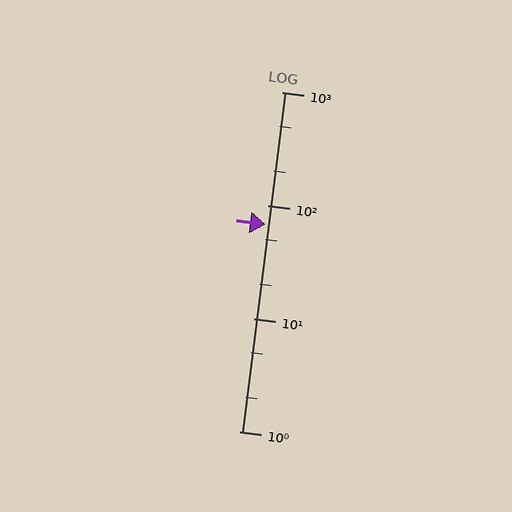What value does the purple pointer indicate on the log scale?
The pointer indicates approximately 68.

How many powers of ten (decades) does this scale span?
The scale spans 3 decades, from 1 to 1000.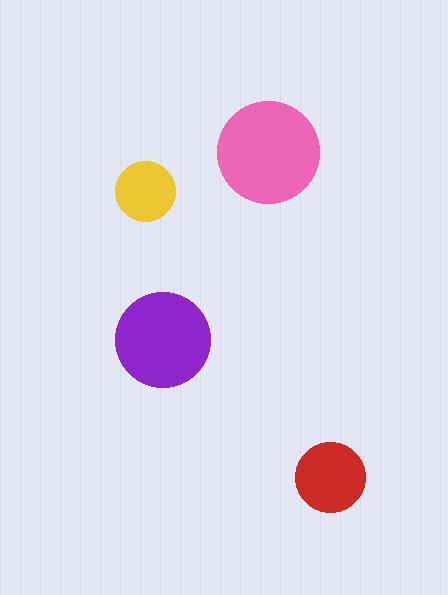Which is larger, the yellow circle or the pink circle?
The pink one.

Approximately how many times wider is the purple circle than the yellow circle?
About 1.5 times wider.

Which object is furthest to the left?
The yellow circle is leftmost.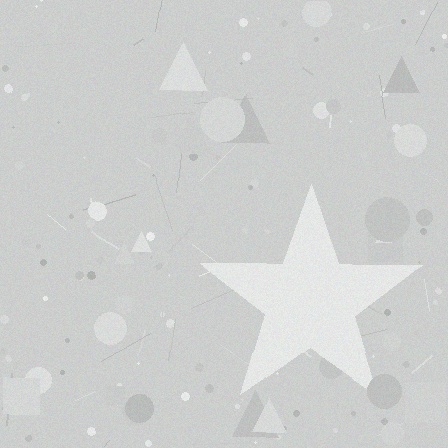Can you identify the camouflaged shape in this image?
The camouflaged shape is a star.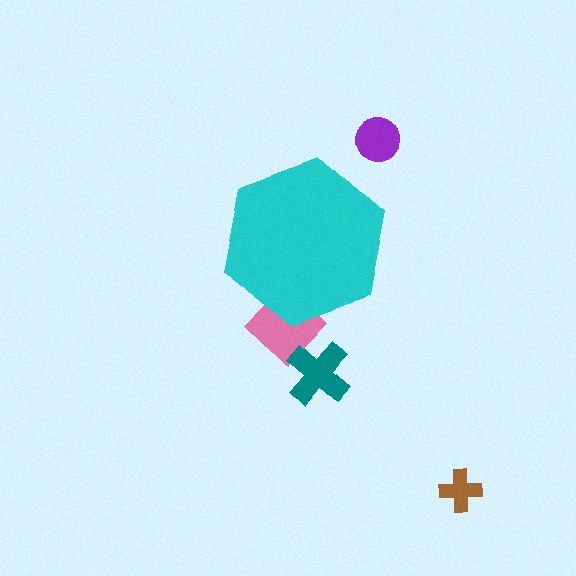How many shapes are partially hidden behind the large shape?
1 shape is partially hidden.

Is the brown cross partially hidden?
No, the brown cross is fully visible.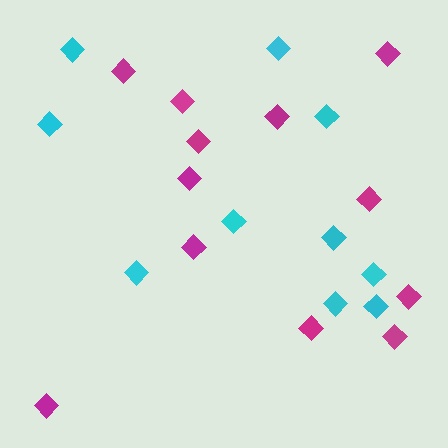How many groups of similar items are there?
There are 2 groups: one group of magenta diamonds (12) and one group of cyan diamonds (10).